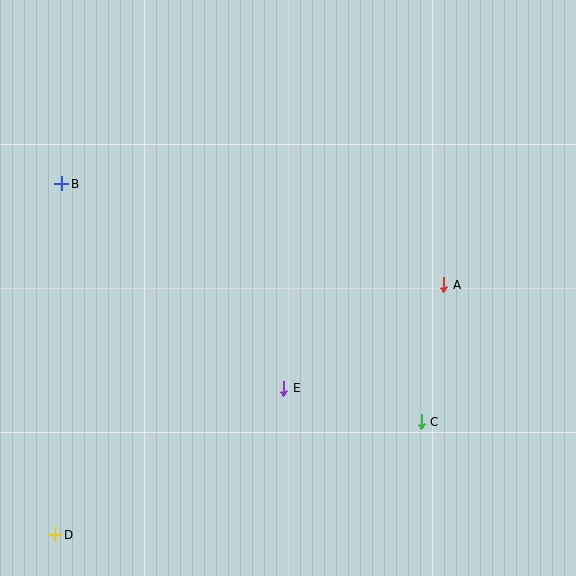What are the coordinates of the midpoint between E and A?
The midpoint between E and A is at (364, 337).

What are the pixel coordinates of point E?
Point E is at (284, 388).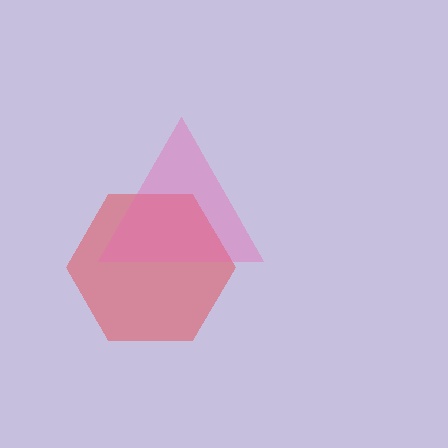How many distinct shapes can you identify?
There are 2 distinct shapes: a red hexagon, a pink triangle.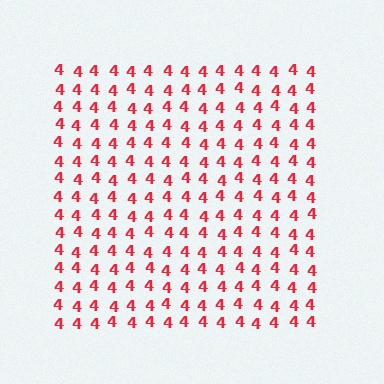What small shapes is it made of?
It is made of small digit 4's.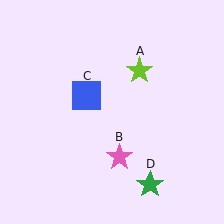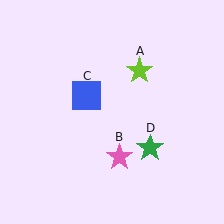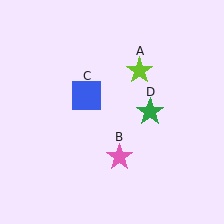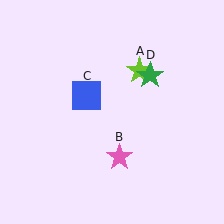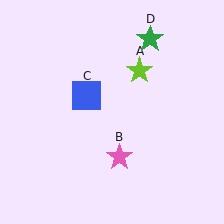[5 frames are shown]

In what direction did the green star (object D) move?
The green star (object D) moved up.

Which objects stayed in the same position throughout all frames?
Lime star (object A) and pink star (object B) and blue square (object C) remained stationary.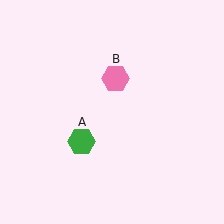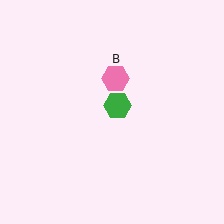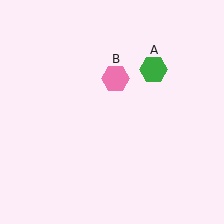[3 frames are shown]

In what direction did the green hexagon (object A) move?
The green hexagon (object A) moved up and to the right.